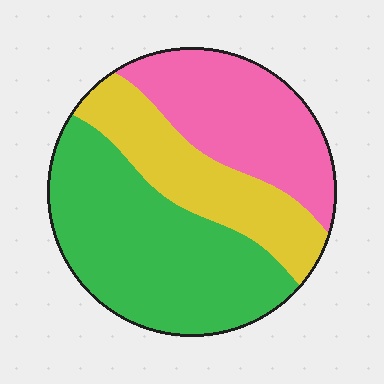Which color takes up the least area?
Yellow, at roughly 25%.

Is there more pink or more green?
Green.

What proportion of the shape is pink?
Pink covers around 30% of the shape.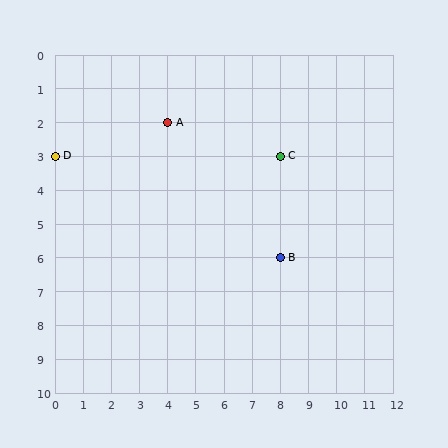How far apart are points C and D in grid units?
Points C and D are 8 columns apart.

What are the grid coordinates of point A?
Point A is at grid coordinates (4, 2).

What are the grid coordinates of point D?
Point D is at grid coordinates (0, 3).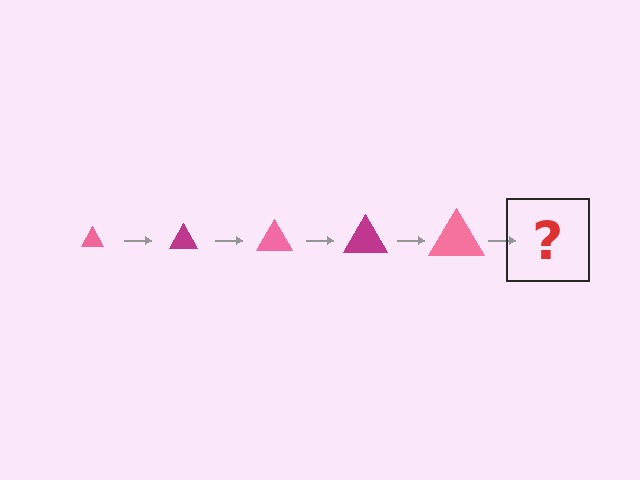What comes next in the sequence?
The next element should be a magenta triangle, larger than the previous one.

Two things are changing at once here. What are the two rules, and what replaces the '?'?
The two rules are that the triangle grows larger each step and the color cycles through pink and magenta. The '?' should be a magenta triangle, larger than the previous one.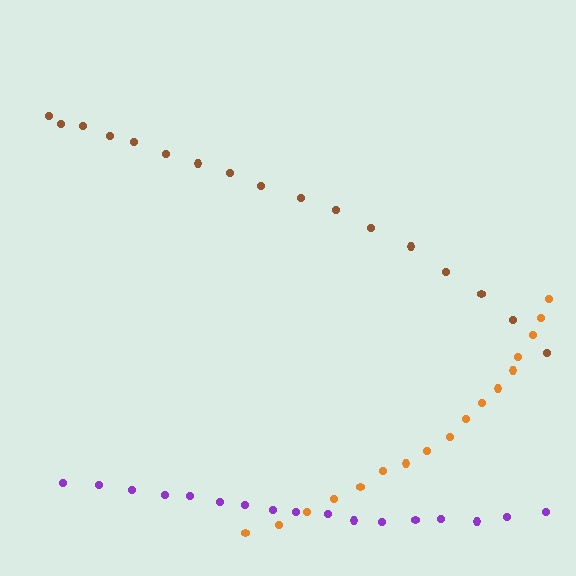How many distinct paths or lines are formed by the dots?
There are 3 distinct paths.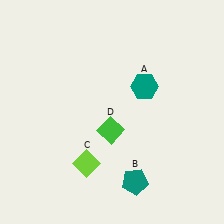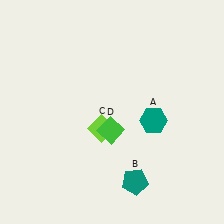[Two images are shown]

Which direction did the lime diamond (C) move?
The lime diamond (C) moved up.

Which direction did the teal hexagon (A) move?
The teal hexagon (A) moved down.